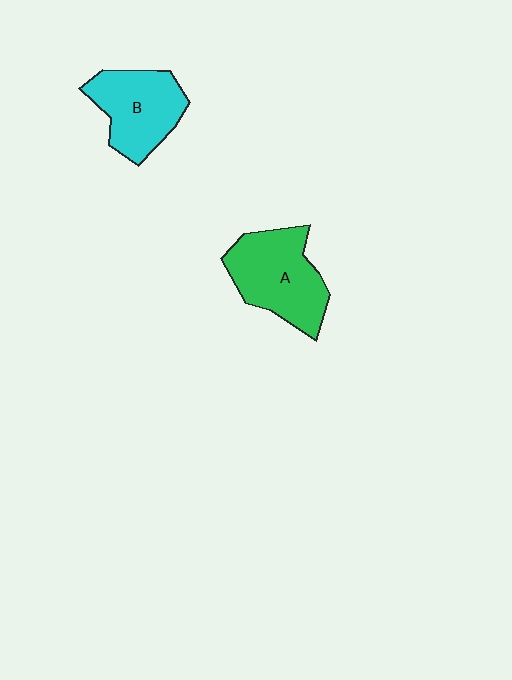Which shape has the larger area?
Shape A (green).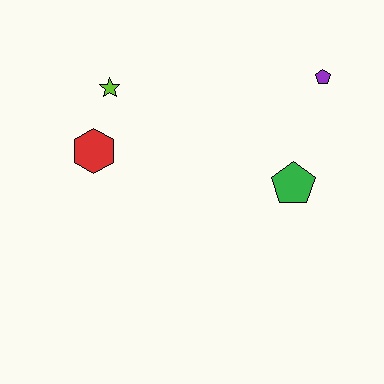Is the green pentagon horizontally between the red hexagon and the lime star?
No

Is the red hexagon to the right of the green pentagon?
No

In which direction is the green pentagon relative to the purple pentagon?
The green pentagon is below the purple pentagon.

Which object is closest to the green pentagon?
The purple pentagon is closest to the green pentagon.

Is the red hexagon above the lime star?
No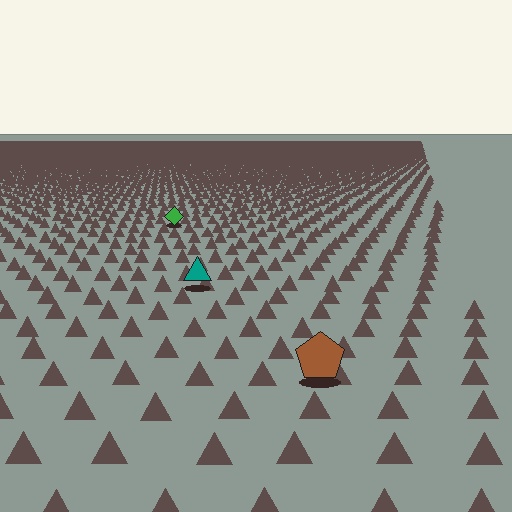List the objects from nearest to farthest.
From nearest to farthest: the brown pentagon, the teal triangle, the green diamond.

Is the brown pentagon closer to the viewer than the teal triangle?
Yes. The brown pentagon is closer — you can tell from the texture gradient: the ground texture is coarser near it.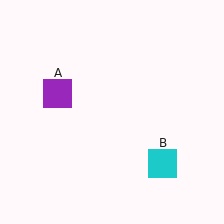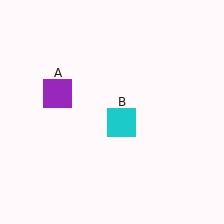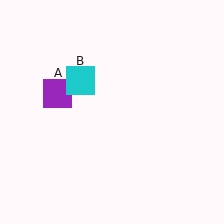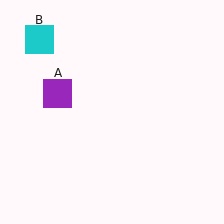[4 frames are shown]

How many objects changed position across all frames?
1 object changed position: cyan square (object B).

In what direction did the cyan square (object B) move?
The cyan square (object B) moved up and to the left.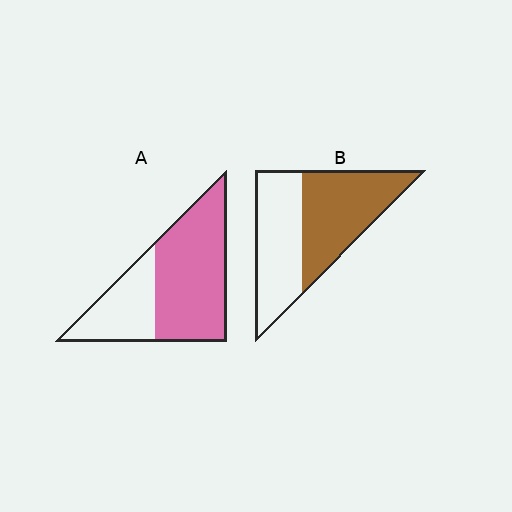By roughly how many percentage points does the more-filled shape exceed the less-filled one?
By roughly 15 percentage points (A over B).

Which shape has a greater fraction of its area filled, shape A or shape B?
Shape A.